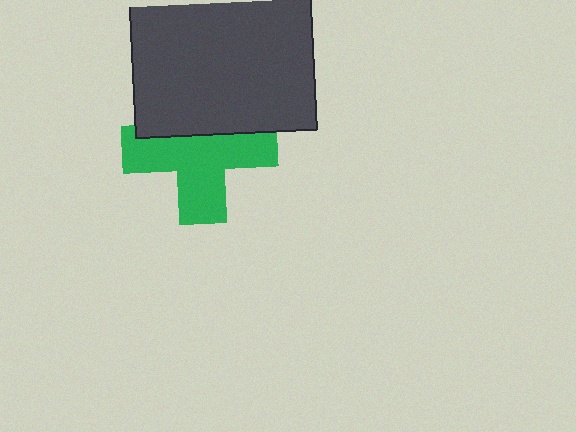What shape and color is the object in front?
The object in front is a dark gray square.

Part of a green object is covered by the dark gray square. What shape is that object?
It is a cross.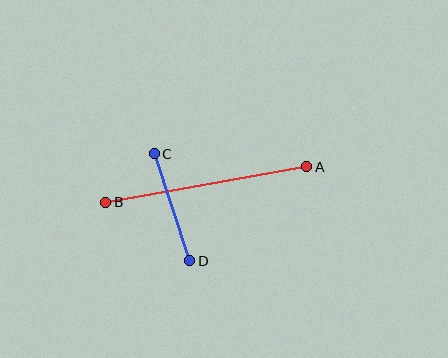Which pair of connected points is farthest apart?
Points A and B are farthest apart.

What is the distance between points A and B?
The distance is approximately 204 pixels.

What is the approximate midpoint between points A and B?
The midpoint is at approximately (206, 184) pixels.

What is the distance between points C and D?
The distance is approximately 113 pixels.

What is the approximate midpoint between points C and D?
The midpoint is at approximately (172, 207) pixels.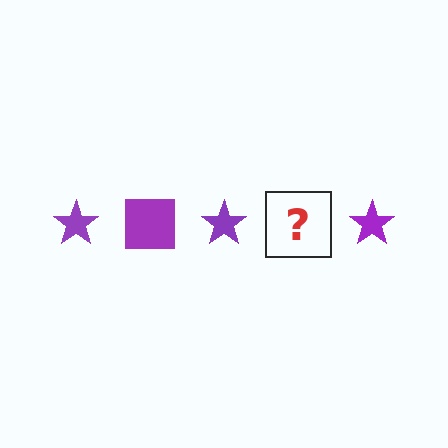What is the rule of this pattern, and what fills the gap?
The rule is that the pattern cycles through star, square shapes in purple. The gap should be filled with a purple square.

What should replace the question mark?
The question mark should be replaced with a purple square.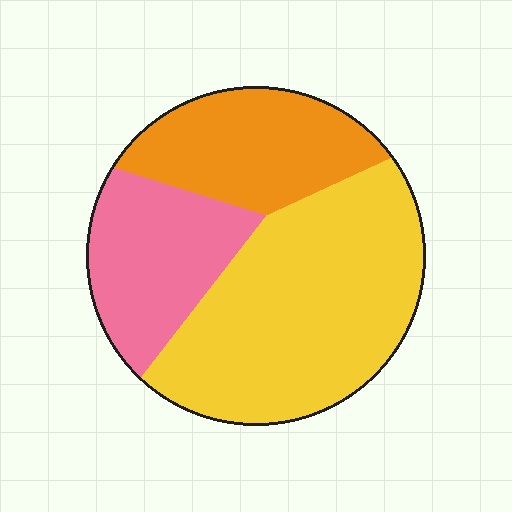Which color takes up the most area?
Yellow, at roughly 50%.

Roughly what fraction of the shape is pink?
Pink covers around 25% of the shape.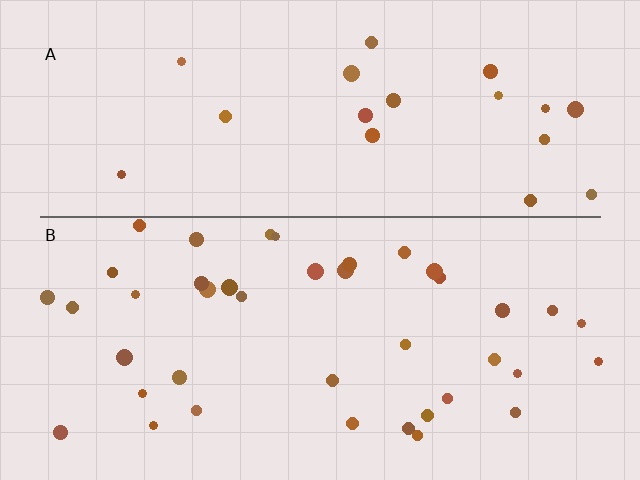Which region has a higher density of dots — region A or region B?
B (the bottom).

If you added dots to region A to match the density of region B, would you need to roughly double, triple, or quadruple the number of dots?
Approximately double.